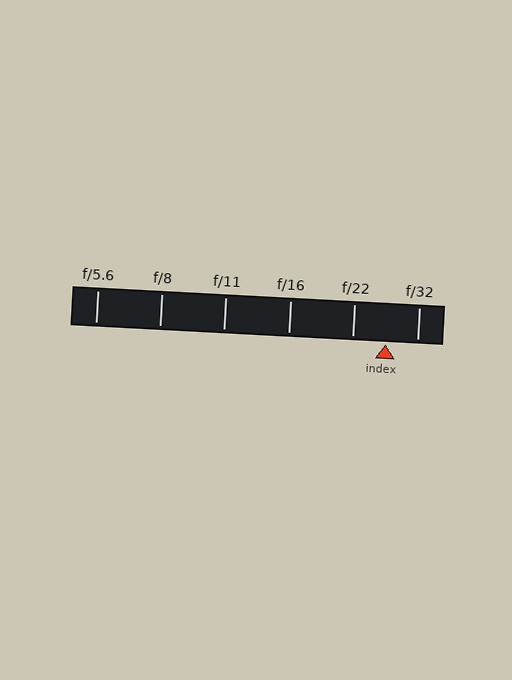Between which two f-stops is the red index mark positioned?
The index mark is between f/22 and f/32.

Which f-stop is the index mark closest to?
The index mark is closest to f/32.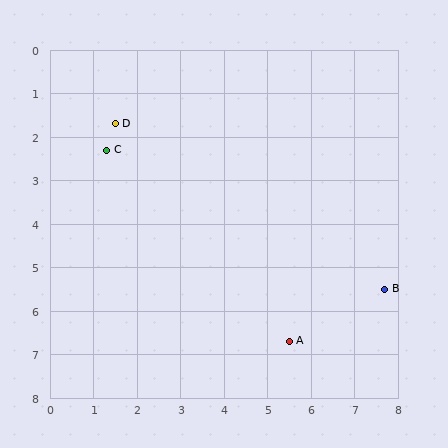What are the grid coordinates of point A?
Point A is at approximately (5.5, 6.7).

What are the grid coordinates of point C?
Point C is at approximately (1.3, 2.3).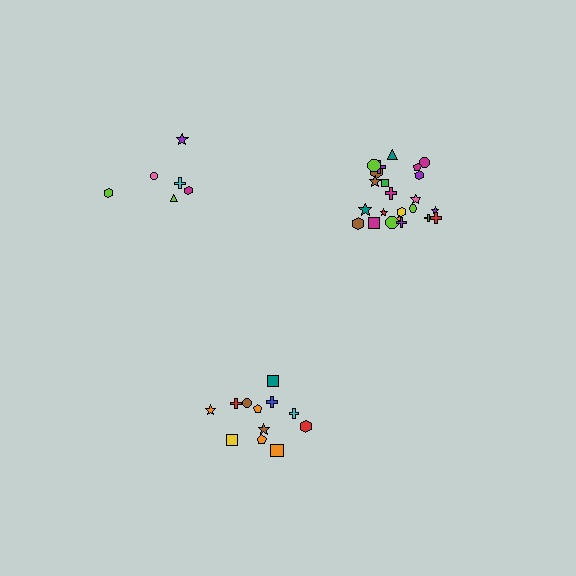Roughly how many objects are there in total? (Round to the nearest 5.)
Roughly 45 objects in total.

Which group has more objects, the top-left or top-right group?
The top-right group.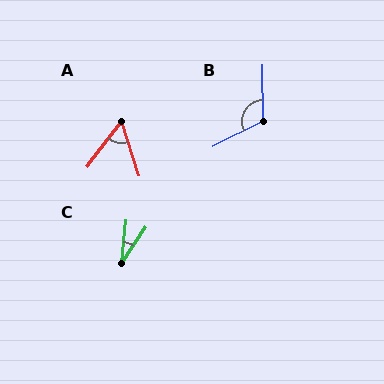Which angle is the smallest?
C, at approximately 28 degrees.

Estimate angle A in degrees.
Approximately 55 degrees.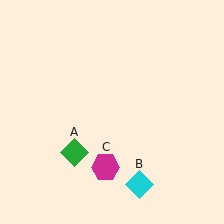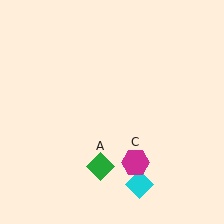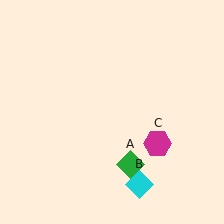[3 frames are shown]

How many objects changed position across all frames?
2 objects changed position: green diamond (object A), magenta hexagon (object C).